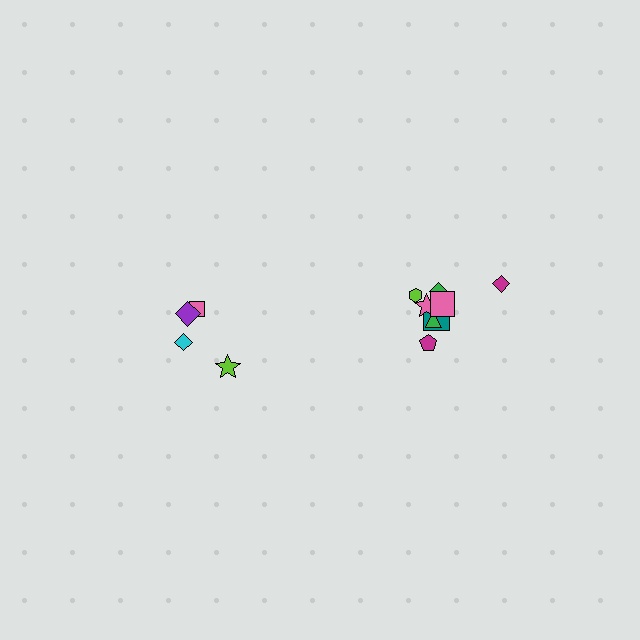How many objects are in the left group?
There are 4 objects.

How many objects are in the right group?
There are 8 objects.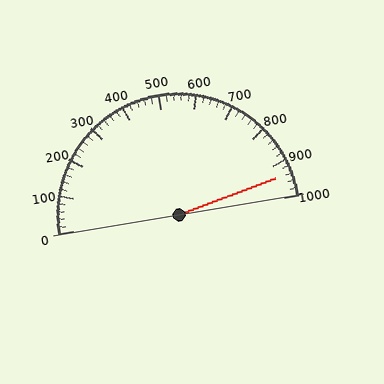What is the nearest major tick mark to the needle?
The nearest major tick mark is 900.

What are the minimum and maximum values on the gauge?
The gauge ranges from 0 to 1000.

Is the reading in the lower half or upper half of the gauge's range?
The reading is in the upper half of the range (0 to 1000).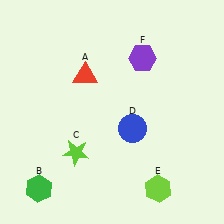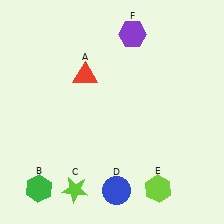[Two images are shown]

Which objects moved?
The objects that moved are: the lime star (C), the blue circle (D), the purple hexagon (F).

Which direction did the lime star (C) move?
The lime star (C) moved down.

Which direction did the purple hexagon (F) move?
The purple hexagon (F) moved up.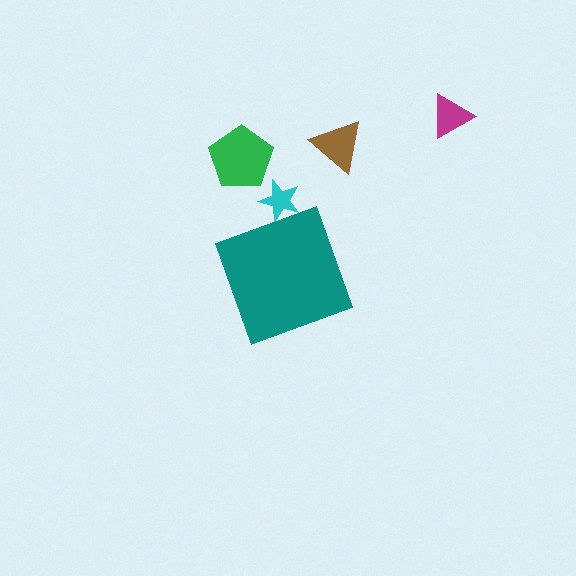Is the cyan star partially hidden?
Yes, the cyan star is partially hidden behind the teal diamond.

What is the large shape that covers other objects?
A teal diamond.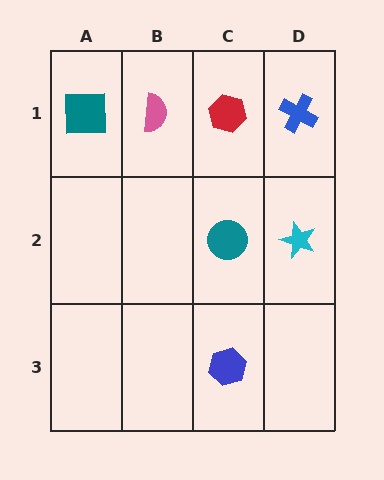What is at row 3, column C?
A blue hexagon.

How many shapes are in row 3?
1 shape.